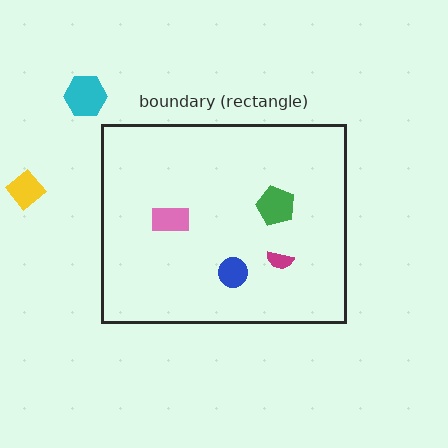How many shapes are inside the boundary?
4 inside, 2 outside.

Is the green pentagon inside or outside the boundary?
Inside.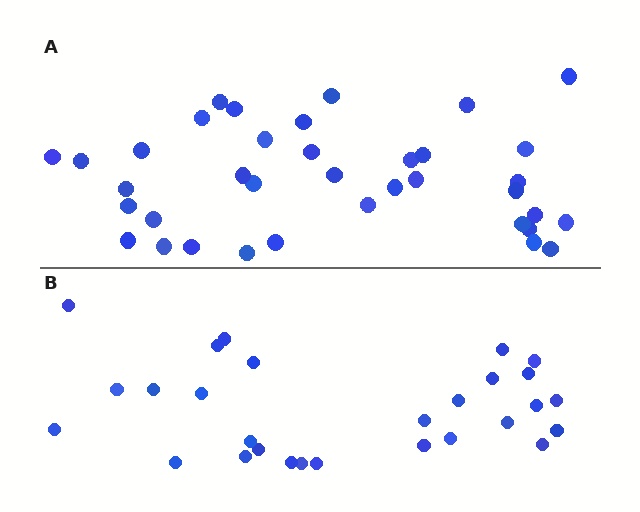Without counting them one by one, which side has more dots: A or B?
Region A (the top region) has more dots.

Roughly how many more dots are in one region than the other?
Region A has roughly 8 or so more dots than region B.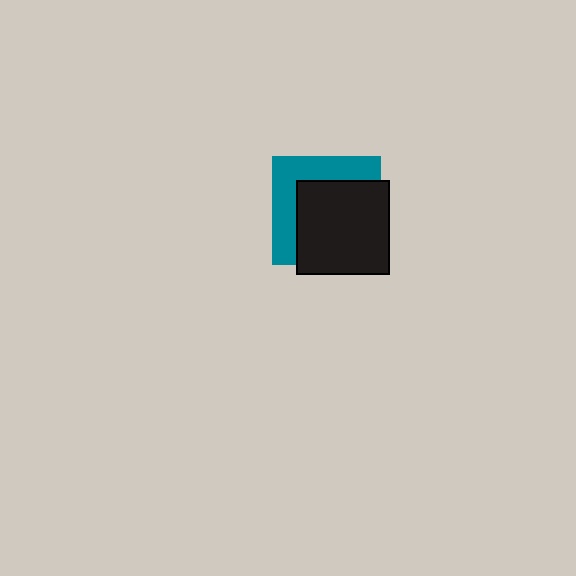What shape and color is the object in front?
The object in front is a black square.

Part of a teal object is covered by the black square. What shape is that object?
It is a square.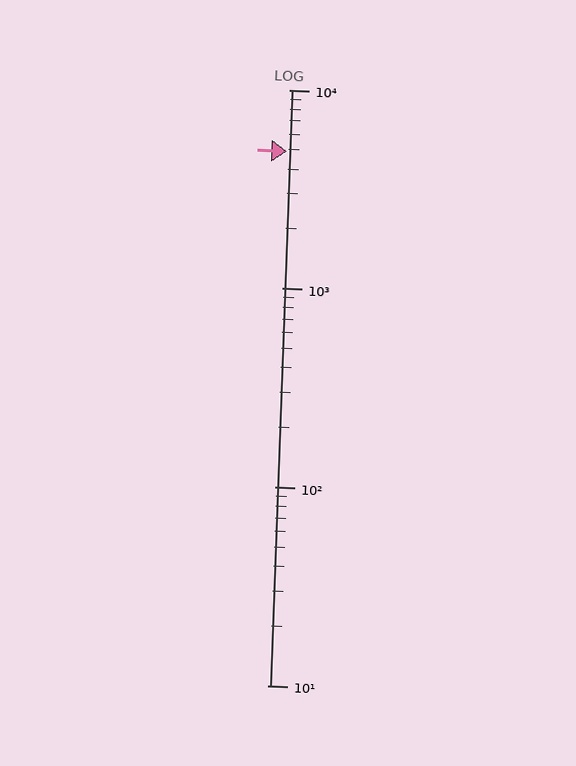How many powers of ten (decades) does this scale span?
The scale spans 3 decades, from 10 to 10000.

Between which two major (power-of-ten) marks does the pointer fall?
The pointer is between 1000 and 10000.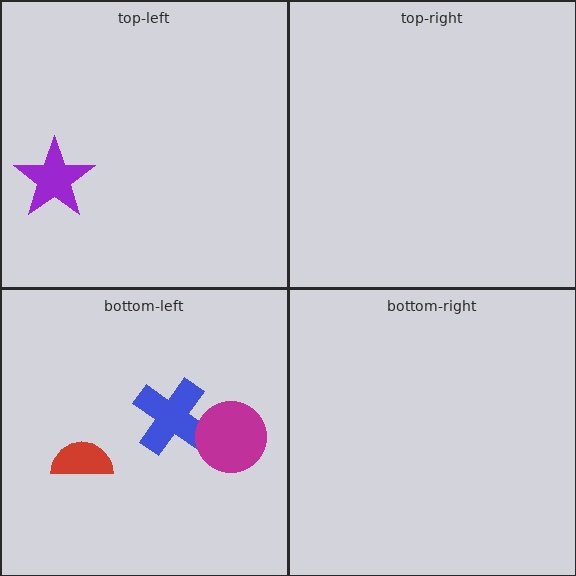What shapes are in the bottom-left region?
The red semicircle, the blue cross, the magenta circle.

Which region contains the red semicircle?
The bottom-left region.